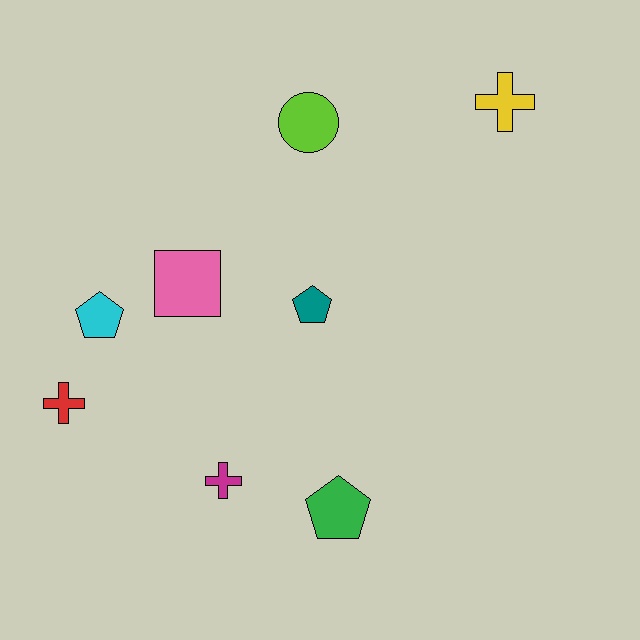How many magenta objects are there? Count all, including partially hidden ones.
There is 1 magenta object.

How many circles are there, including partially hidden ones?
There is 1 circle.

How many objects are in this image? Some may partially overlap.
There are 8 objects.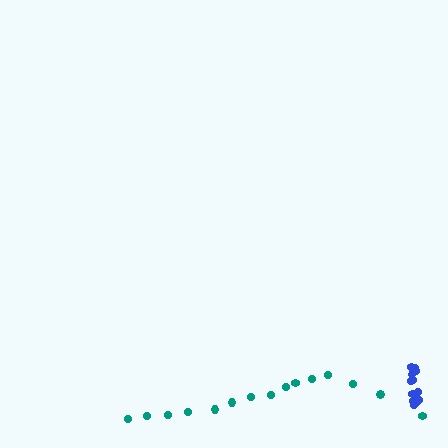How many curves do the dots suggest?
There are 2 distinct paths.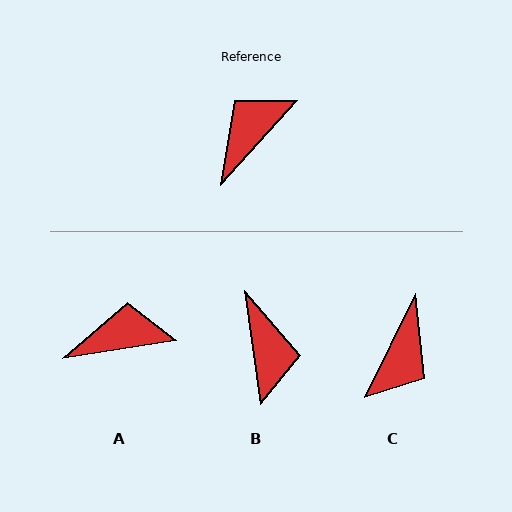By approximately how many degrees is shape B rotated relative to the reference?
Approximately 130 degrees clockwise.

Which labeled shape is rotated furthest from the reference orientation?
C, about 164 degrees away.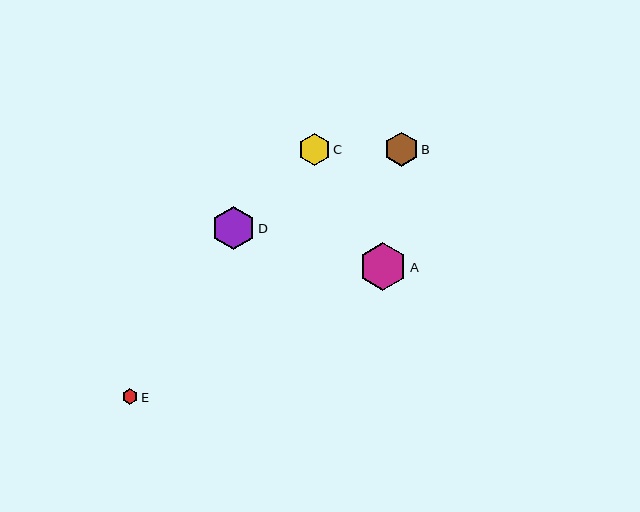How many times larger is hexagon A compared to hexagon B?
Hexagon A is approximately 1.4 times the size of hexagon B.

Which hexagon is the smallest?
Hexagon E is the smallest with a size of approximately 16 pixels.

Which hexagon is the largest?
Hexagon A is the largest with a size of approximately 48 pixels.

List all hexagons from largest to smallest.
From largest to smallest: A, D, B, C, E.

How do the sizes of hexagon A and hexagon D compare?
Hexagon A and hexagon D are approximately the same size.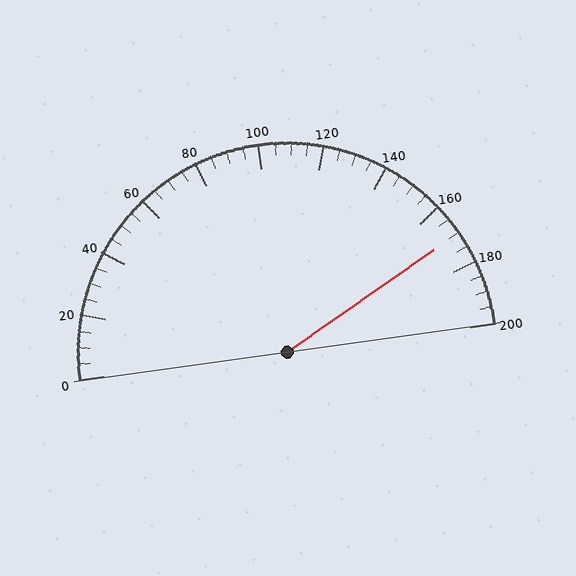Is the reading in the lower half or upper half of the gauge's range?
The reading is in the upper half of the range (0 to 200).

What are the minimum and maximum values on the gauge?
The gauge ranges from 0 to 200.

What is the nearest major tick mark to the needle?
The nearest major tick mark is 160.